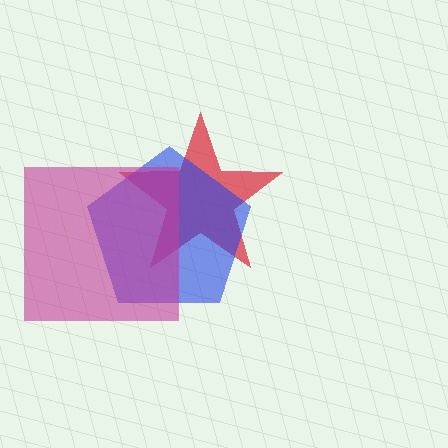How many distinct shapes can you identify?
There are 3 distinct shapes: a red star, a blue pentagon, a magenta square.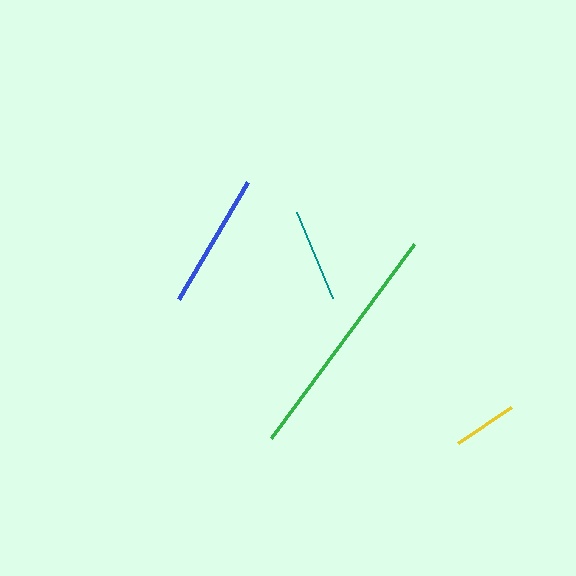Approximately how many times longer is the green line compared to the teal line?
The green line is approximately 2.6 times the length of the teal line.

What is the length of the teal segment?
The teal segment is approximately 94 pixels long.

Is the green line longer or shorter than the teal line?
The green line is longer than the teal line.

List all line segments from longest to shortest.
From longest to shortest: green, blue, teal, yellow.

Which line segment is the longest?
The green line is the longest at approximately 242 pixels.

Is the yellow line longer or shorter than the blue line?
The blue line is longer than the yellow line.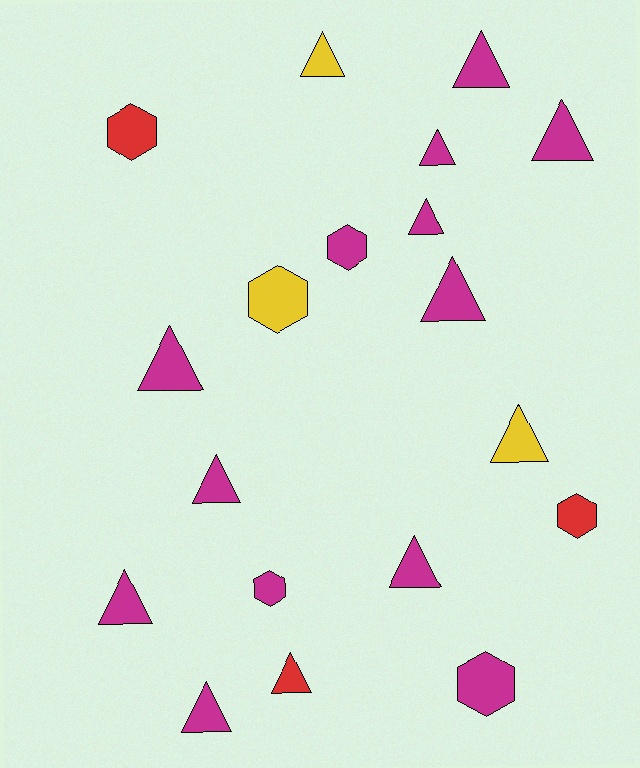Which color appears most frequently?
Magenta, with 13 objects.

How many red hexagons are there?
There are 2 red hexagons.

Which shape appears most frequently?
Triangle, with 13 objects.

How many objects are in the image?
There are 19 objects.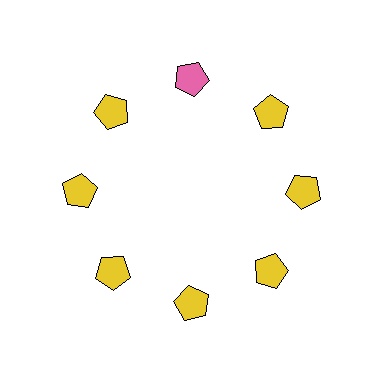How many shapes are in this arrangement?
There are 8 shapes arranged in a ring pattern.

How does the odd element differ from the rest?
It has a different color: pink instead of yellow.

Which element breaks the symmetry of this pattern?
The pink pentagon at roughly the 12 o'clock position breaks the symmetry. All other shapes are yellow pentagons.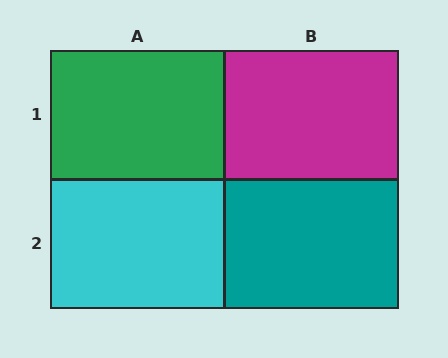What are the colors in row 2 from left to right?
Cyan, teal.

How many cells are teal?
1 cell is teal.